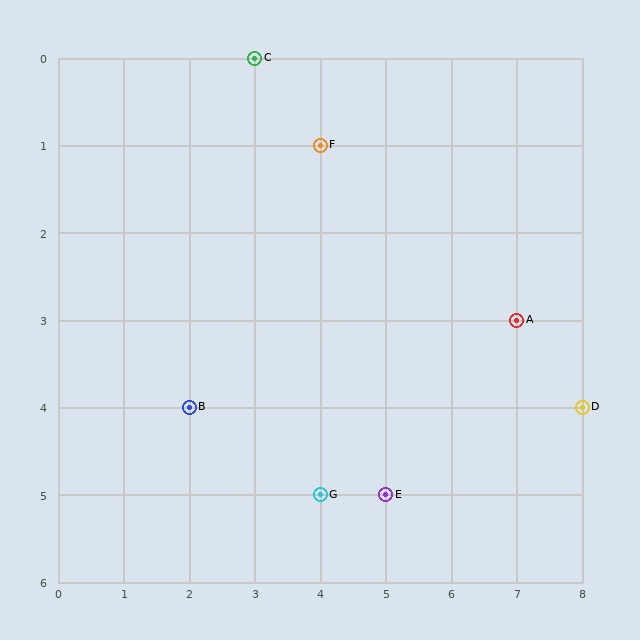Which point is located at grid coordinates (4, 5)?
Point G is at (4, 5).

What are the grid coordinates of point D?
Point D is at grid coordinates (8, 4).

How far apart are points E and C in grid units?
Points E and C are 2 columns and 5 rows apart (about 5.4 grid units diagonally).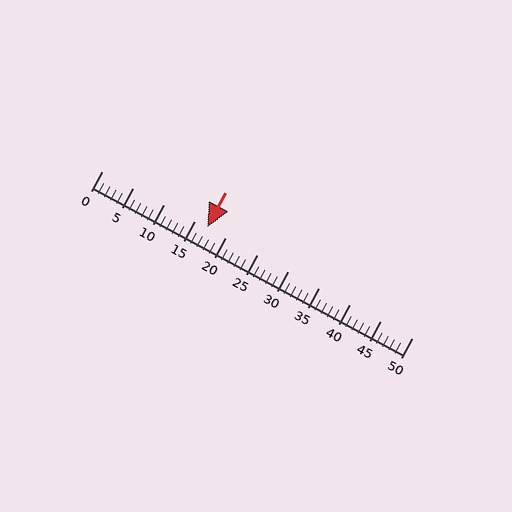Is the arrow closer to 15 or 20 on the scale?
The arrow is closer to 15.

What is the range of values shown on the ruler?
The ruler shows values from 0 to 50.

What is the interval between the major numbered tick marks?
The major tick marks are spaced 5 units apart.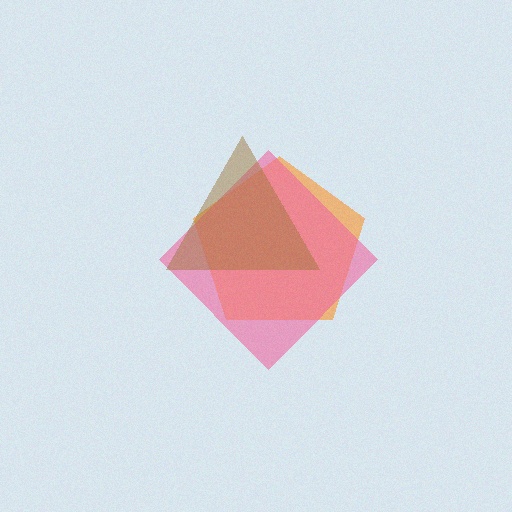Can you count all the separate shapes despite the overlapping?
Yes, there are 3 separate shapes.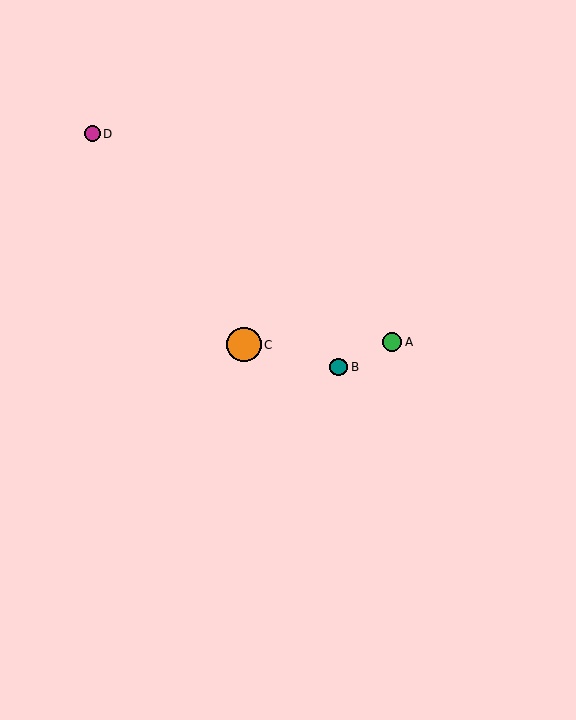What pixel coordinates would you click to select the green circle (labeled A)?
Click at (392, 342) to select the green circle A.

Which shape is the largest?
The orange circle (labeled C) is the largest.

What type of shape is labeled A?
Shape A is a green circle.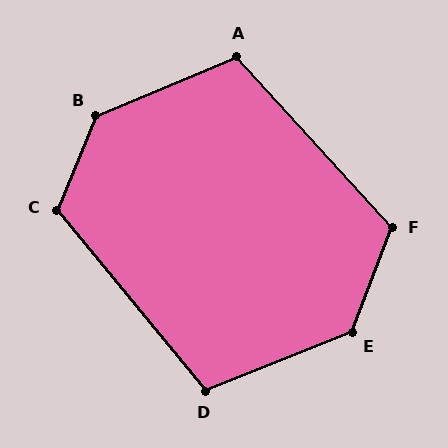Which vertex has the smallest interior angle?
D, at approximately 108 degrees.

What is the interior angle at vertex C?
Approximately 118 degrees (obtuse).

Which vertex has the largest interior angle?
B, at approximately 135 degrees.